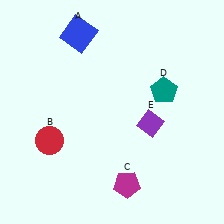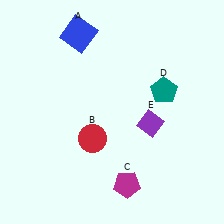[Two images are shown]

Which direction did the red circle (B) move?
The red circle (B) moved right.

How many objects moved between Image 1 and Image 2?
1 object moved between the two images.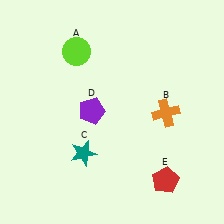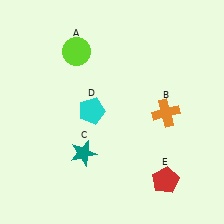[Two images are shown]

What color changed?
The pentagon (D) changed from purple in Image 1 to cyan in Image 2.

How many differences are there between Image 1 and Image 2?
There is 1 difference between the two images.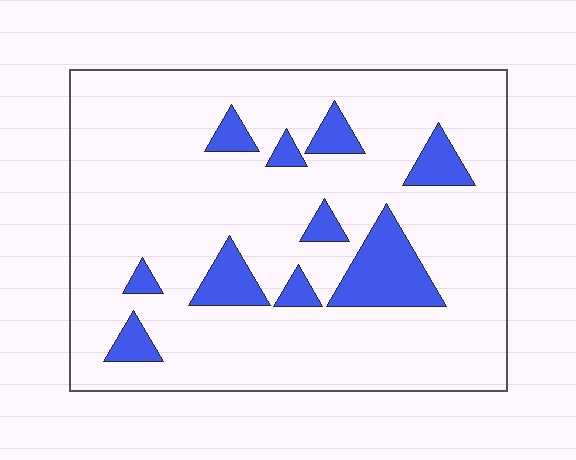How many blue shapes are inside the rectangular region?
10.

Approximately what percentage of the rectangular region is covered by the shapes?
Approximately 15%.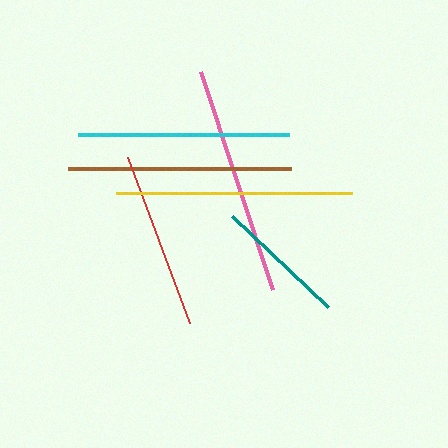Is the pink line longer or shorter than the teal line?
The pink line is longer than the teal line.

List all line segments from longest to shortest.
From longest to shortest: yellow, pink, brown, cyan, red, teal.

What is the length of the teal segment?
The teal segment is approximately 132 pixels long.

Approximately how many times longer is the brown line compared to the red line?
The brown line is approximately 1.3 times the length of the red line.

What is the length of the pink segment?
The pink segment is approximately 230 pixels long.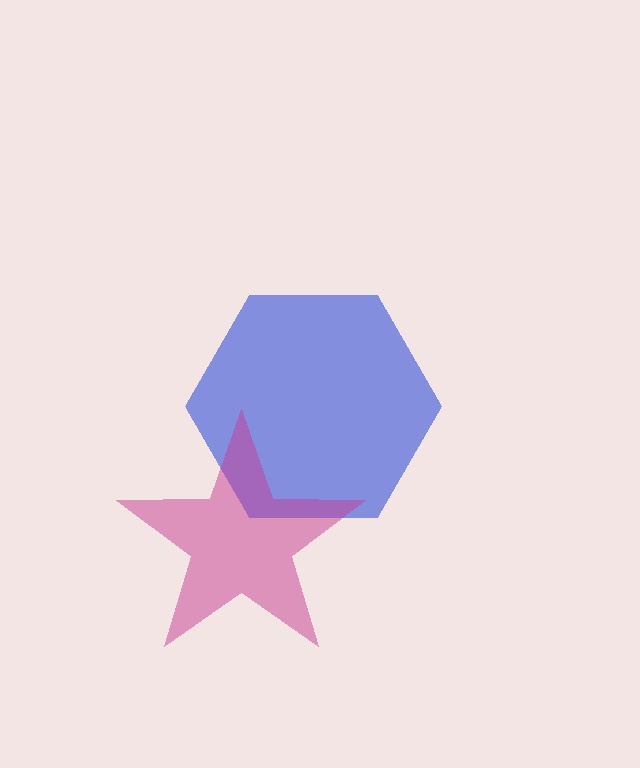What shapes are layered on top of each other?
The layered shapes are: a blue hexagon, a magenta star.